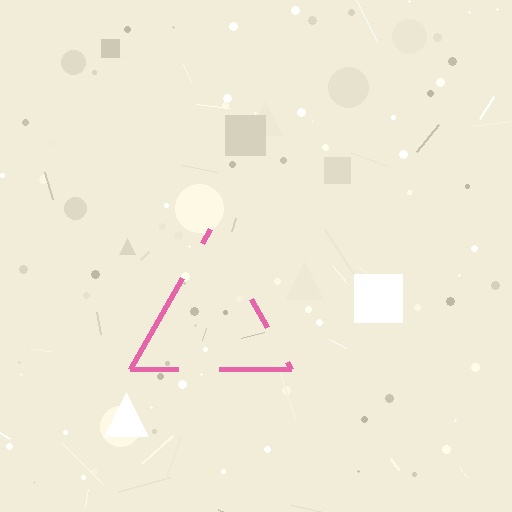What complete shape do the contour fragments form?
The contour fragments form a triangle.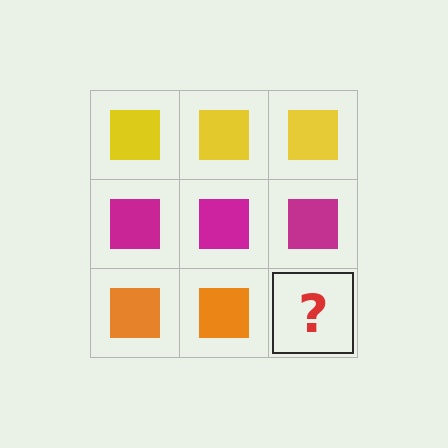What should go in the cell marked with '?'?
The missing cell should contain an orange square.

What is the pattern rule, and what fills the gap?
The rule is that each row has a consistent color. The gap should be filled with an orange square.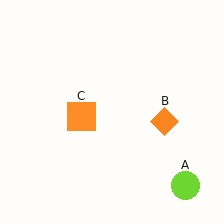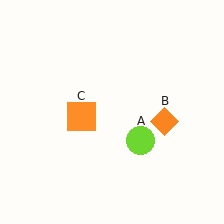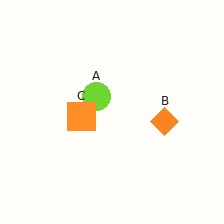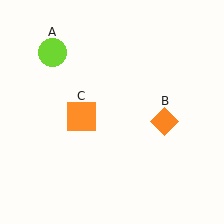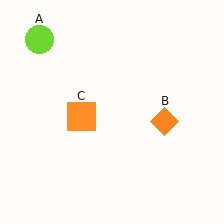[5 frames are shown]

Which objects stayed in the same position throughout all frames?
Orange diamond (object B) and orange square (object C) remained stationary.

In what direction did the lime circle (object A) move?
The lime circle (object A) moved up and to the left.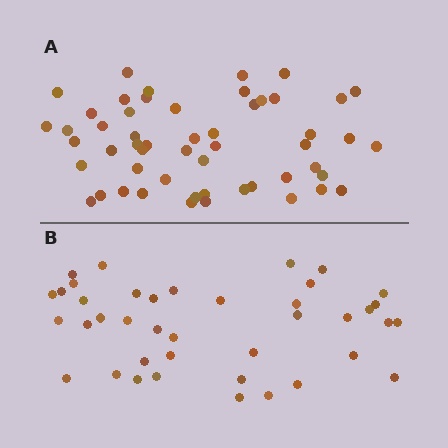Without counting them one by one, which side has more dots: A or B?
Region A (the top region) has more dots.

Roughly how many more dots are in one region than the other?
Region A has approximately 15 more dots than region B.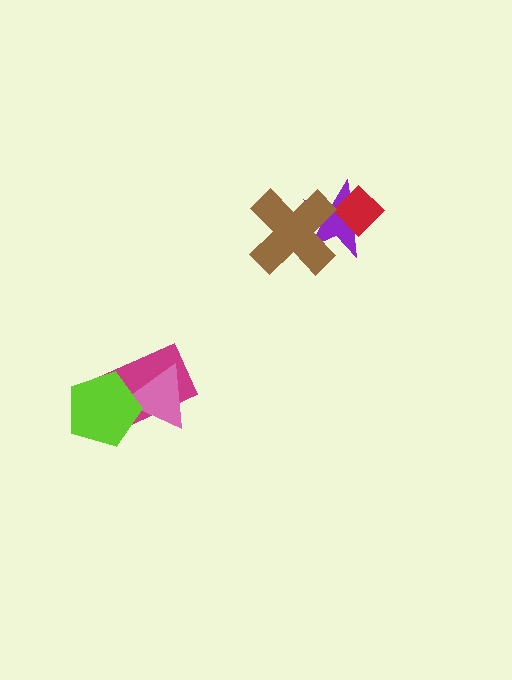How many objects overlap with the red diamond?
1 object overlaps with the red diamond.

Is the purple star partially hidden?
Yes, it is partially covered by another shape.